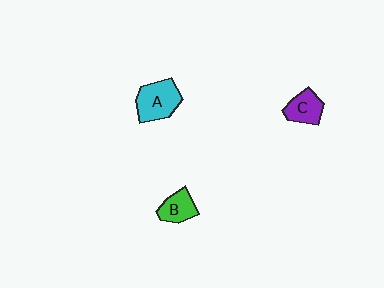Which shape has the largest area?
Shape A (cyan).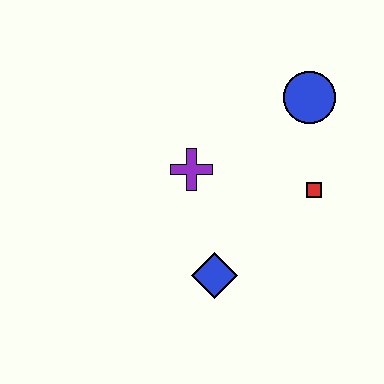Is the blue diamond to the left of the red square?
Yes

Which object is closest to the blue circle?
The red square is closest to the blue circle.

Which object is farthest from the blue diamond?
The blue circle is farthest from the blue diamond.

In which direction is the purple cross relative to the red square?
The purple cross is to the left of the red square.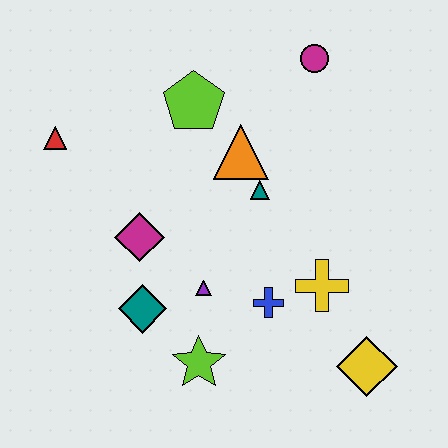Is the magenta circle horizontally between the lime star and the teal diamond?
No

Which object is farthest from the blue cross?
The red triangle is farthest from the blue cross.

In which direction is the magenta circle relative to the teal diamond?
The magenta circle is above the teal diamond.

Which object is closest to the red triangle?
The magenta diamond is closest to the red triangle.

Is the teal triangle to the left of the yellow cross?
Yes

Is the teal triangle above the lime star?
Yes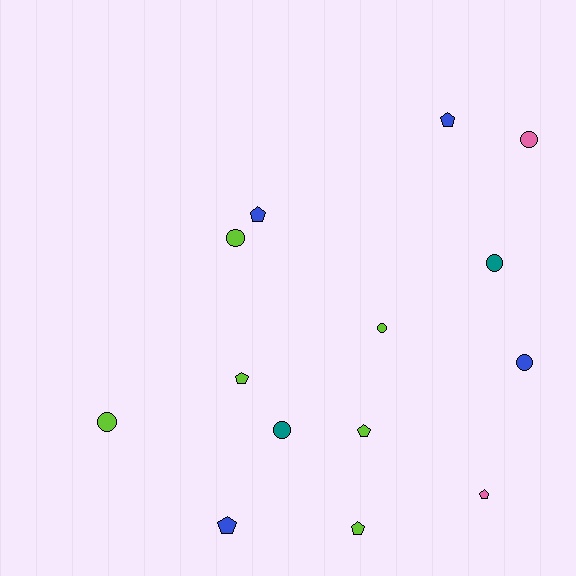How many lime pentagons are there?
There are 3 lime pentagons.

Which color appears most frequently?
Lime, with 6 objects.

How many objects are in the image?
There are 14 objects.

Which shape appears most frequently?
Circle, with 7 objects.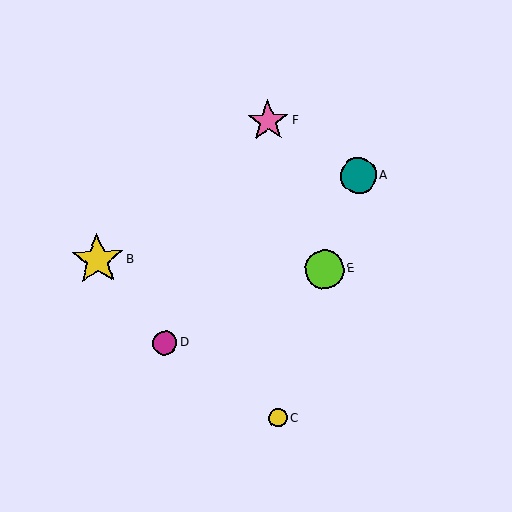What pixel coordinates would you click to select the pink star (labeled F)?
Click at (268, 121) to select the pink star F.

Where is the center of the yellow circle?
The center of the yellow circle is at (278, 418).